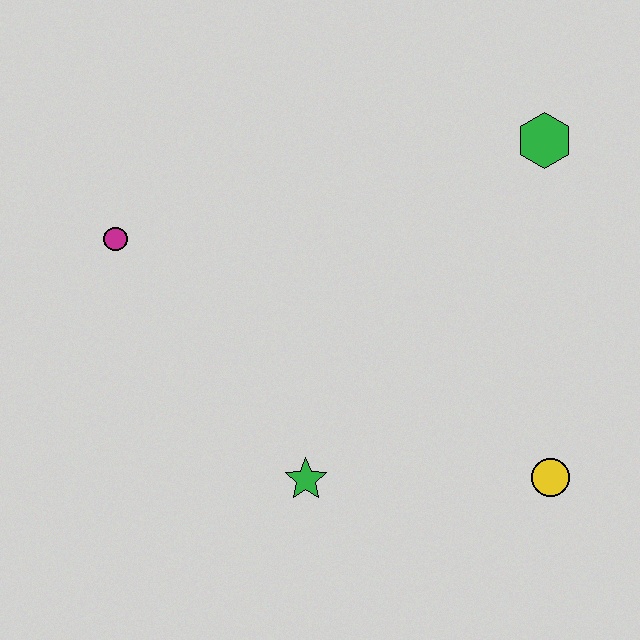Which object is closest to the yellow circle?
The green star is closest to the yellow circle.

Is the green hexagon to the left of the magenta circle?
No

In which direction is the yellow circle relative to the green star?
The yellow circle is to the right of the green star.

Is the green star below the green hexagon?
Yes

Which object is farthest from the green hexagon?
The magenta circle is farthest from the green hexagon.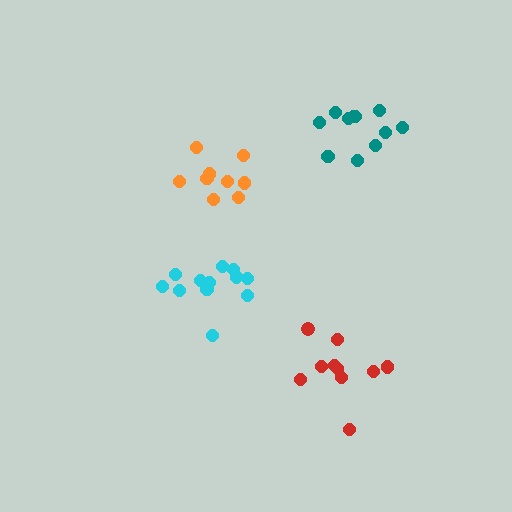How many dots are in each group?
Group 1: 12 dots, Group 2: 10 dots, Group 3: 11 dots, Group 4: 9 dots (42 total).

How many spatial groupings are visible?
There are 4 spatial groupings.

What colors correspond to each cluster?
The clusters are colored: cyan, red, teal, orange.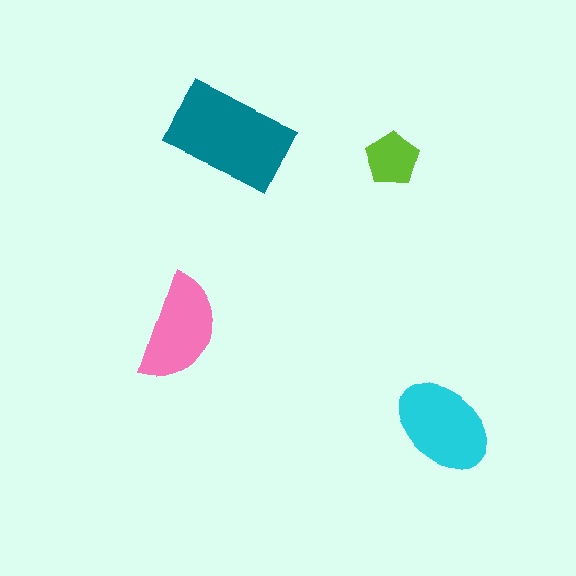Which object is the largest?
The teal rectangle.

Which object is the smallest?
The lime pentagon.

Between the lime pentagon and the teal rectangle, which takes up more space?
The teal rectangle.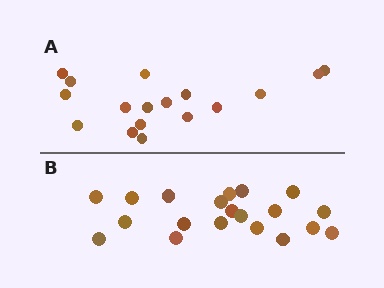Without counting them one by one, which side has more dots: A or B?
Region B (the bottom region) has more dots.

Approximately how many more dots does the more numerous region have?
Region B has just a few more — roughly 2 or 3 more dots than region A.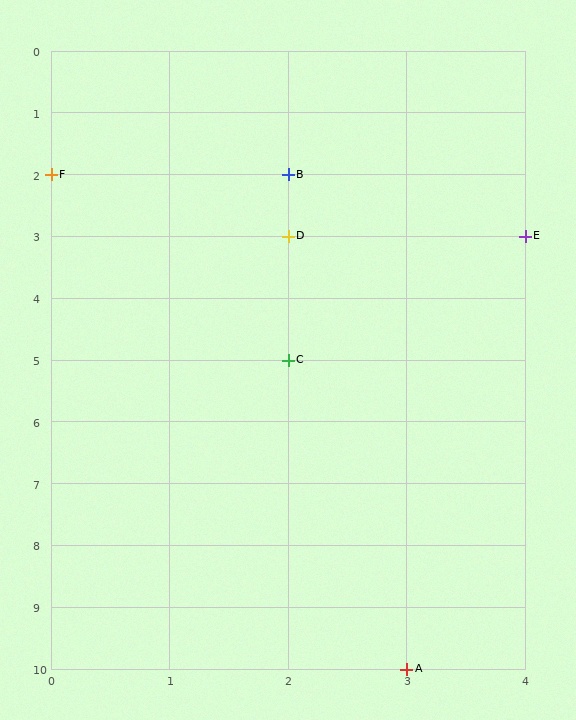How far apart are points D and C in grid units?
Points D and C are 2 rows apart.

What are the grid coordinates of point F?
Point F is at grid coordinates (0, 2).